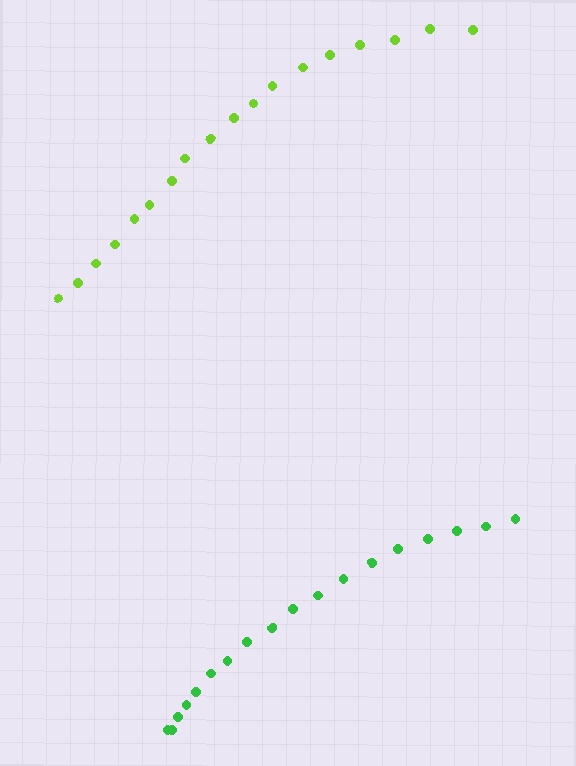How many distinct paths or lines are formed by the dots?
There are 2 distinct paths.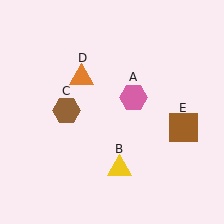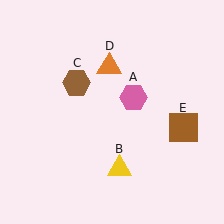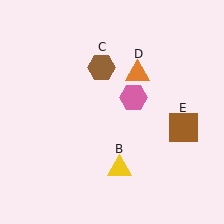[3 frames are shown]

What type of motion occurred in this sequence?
The brown hexagon (object C), orange triangle (object D) rotated clockwise around the center of the scene.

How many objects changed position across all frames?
2 objects changed position: brown hexagon (object C), orange triangle (object D).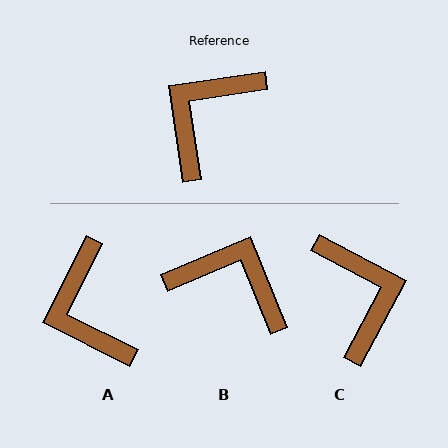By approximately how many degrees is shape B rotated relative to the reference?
Approximately 76 degrees clockwise.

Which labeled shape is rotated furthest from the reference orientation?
C, about 126 degrees away.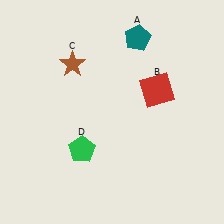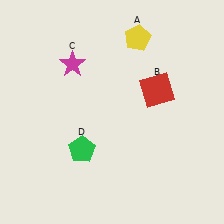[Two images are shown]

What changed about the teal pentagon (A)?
In Image 1, A is teal. In Image 2, it changed to yellow.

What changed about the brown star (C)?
In Image 1, C is brown. In Image 2, it changed to magenta.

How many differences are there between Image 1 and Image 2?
There are 2 differences between the two images.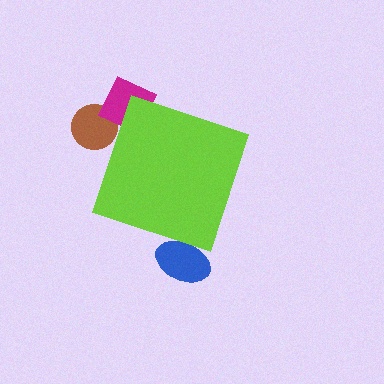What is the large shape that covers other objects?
A lime diamond.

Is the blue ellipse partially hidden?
Yes, the blue ellipse is partially hidden behind the lime diamond.